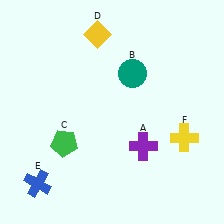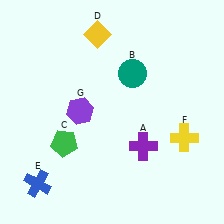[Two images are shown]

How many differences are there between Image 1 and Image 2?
There is 1 difference between the two images.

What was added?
A purple hexagon (G) was added in Image 2.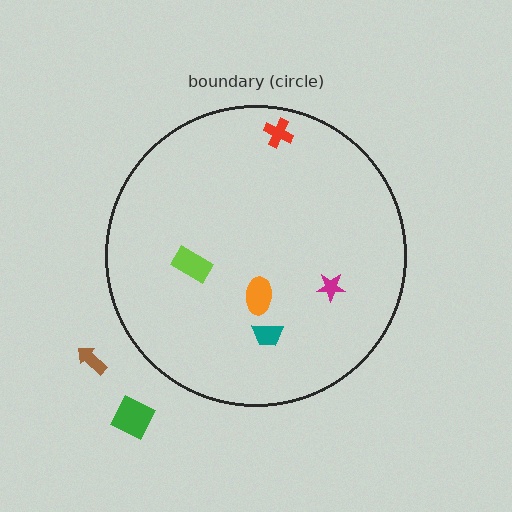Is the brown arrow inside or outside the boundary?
Outside.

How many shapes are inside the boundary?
5 inside, 2 outside.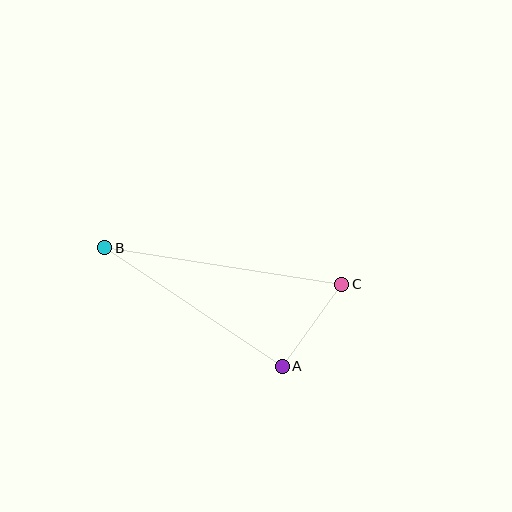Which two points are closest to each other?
Points A and C are closest to each other.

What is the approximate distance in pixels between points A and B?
The distance between A and B is approximately 214 pixels.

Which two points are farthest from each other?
Points B and C are farthest from each other.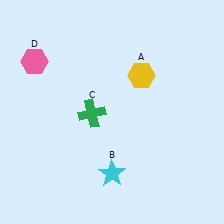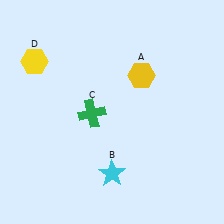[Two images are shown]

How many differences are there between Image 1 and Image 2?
There is 1 difference between the two images.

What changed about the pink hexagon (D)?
In Image 1, D is pink. In Image 2, it changed to yellow.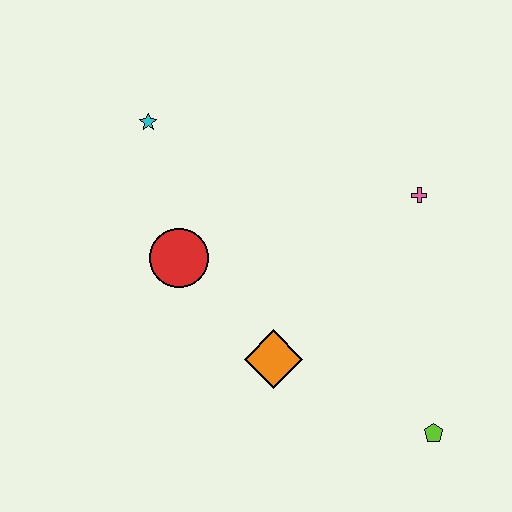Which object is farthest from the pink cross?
The cyan star is farthest from the pink cross.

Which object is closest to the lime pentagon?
The orange diamond is closest to the lime pentagon.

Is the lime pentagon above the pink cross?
No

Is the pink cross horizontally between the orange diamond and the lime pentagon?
Yes